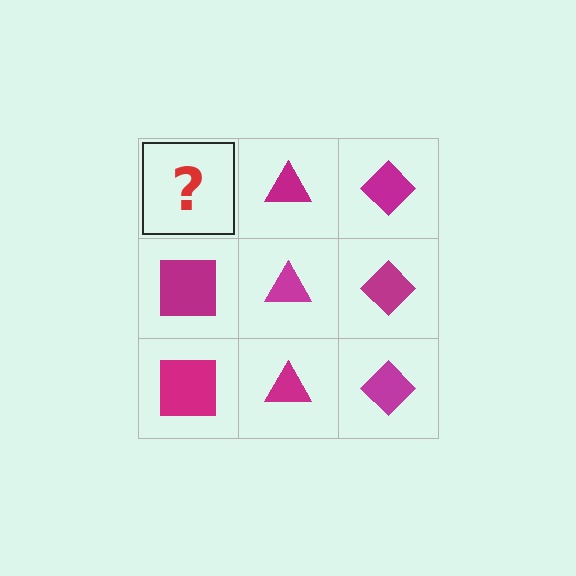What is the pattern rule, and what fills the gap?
The rule is that each column has a consistent shape. The gap should be filled with a magenta square.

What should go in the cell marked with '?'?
The missing cell should contain a magenta square.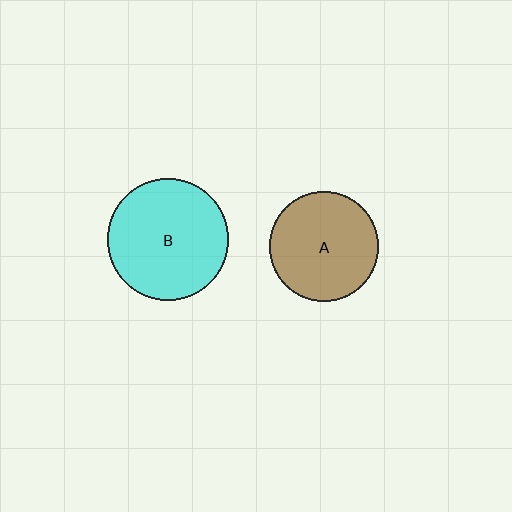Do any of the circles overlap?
No, none of the circles overlap.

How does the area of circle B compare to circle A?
Approximately 1.2 times.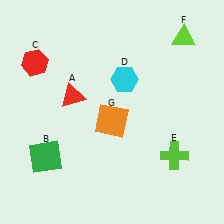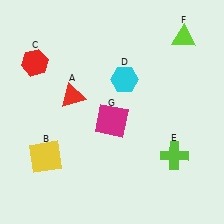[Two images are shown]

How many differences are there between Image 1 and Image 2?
There are 2 differences between the two images.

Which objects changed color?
B changed from green to yellow. G changed from orange to magenta.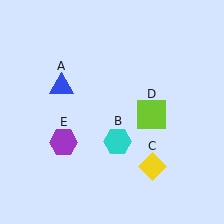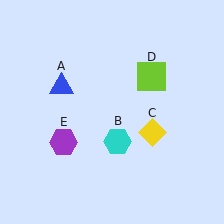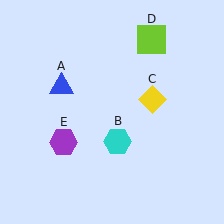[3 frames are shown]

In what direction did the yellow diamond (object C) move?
The yellow diamond (object C) moved up.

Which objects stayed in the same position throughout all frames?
Blue triangle (object A) and cyan hexagon (object B) and purple hexagon (object E) remained stationary.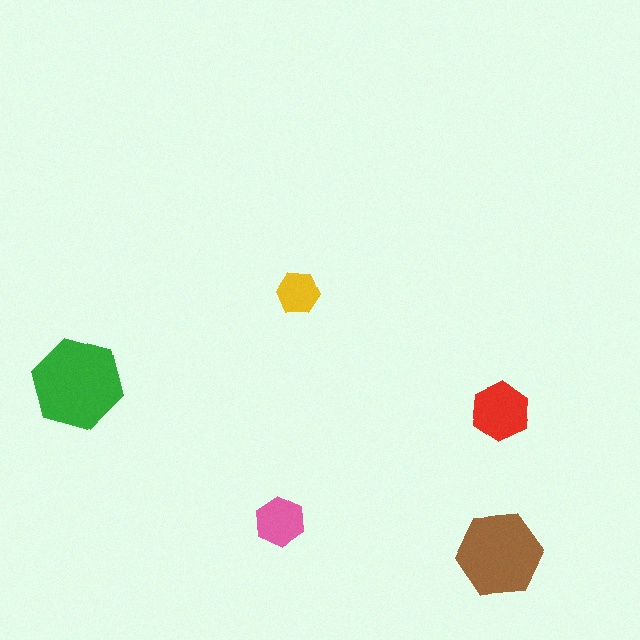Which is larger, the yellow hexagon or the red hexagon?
The red one.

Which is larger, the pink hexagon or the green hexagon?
The green one.